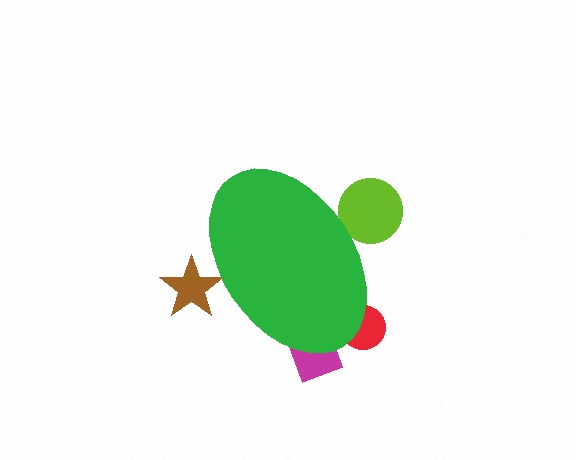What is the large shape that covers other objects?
A green ellipse.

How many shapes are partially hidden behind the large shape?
4 shapes are partially hidden.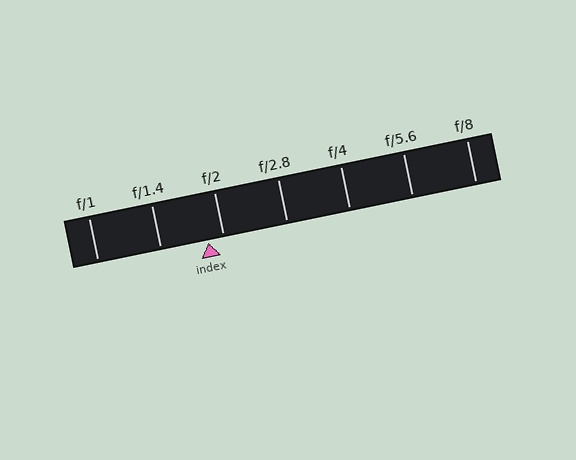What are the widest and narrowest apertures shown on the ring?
The widest aperture shown is f/1 and the narrowest is f/8.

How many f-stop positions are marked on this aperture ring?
There are 7 f-stop positions marked.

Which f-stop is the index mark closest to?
The index mark is closest to f/2.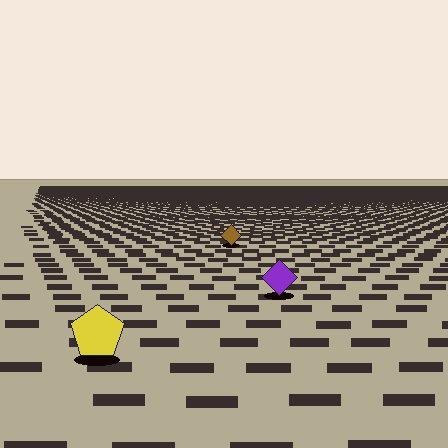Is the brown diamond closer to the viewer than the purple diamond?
No. The purple diamond is closer — you can tell from the texture gradient: the ground texture is coarser near it.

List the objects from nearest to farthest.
From nearest to farthest: the yellow pentagon, the purple diamond, the brown diamond.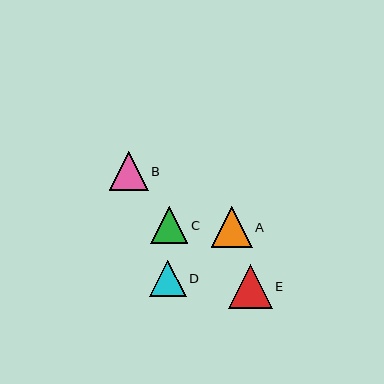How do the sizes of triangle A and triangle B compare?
Triangle A and triangle B are approximately the same size.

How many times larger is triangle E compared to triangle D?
Triangle E is approximately 1.2 times the size of triangle D.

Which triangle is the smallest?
Triangle D is the smallest with a size of approximately 36 pixels.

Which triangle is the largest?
Triangle E is the largest with a size of approximately 44 pixels.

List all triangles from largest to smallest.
From largest to smallest: E, A, B, C, D.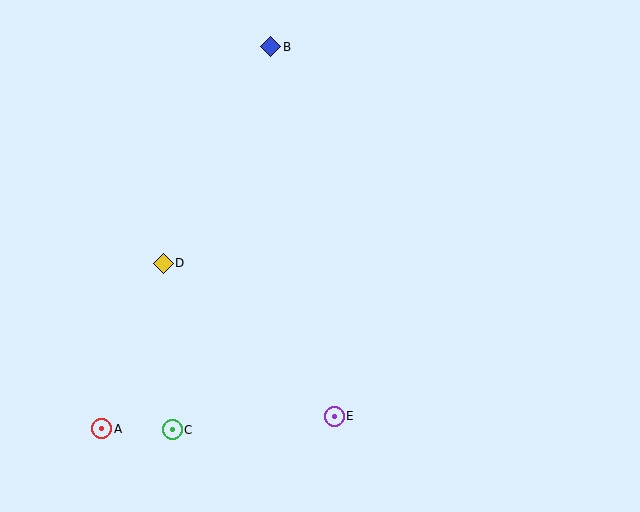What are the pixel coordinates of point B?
Point B is at (271, 47).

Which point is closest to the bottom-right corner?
Point E is closest to the bottom-right corner.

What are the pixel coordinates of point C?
Point C is at (172, 430).